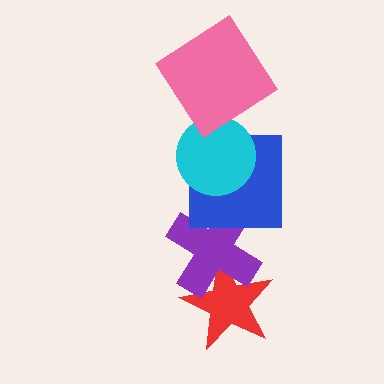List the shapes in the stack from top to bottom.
From top to bottom: the pink diamond, the cyan circle, the blue square, the purple cross, the red star.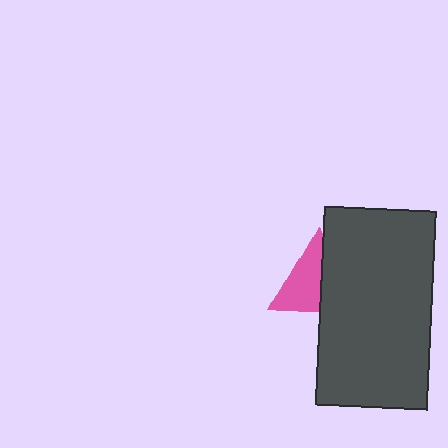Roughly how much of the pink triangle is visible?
About half of it is visible (roughly 58%).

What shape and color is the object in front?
The object in front is a dark gray rectangle.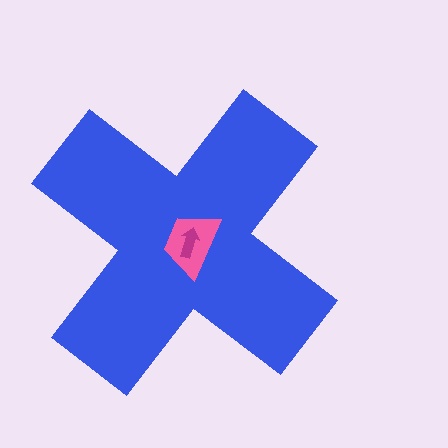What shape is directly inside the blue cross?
The pink trapezoid.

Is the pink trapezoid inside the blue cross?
Yes.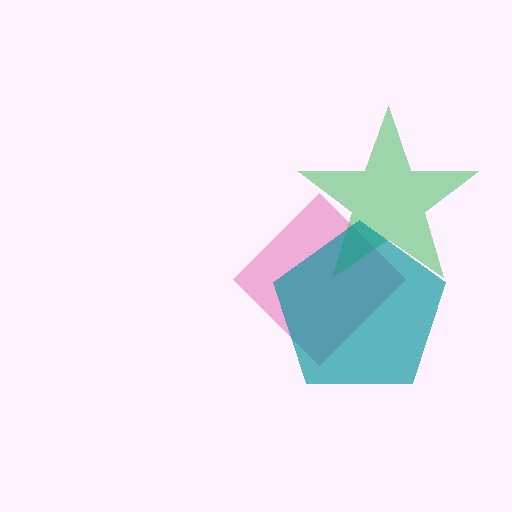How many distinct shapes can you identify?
There are 3 distinct shapes: a pink diamond, a green star, a teal pentagon.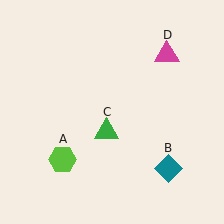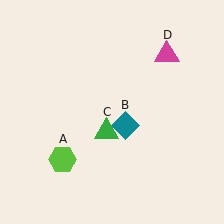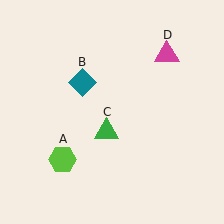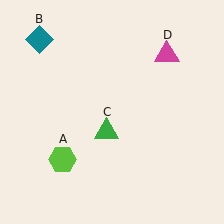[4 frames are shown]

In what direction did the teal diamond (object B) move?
The teal diamond (object B) moved up and to the left.